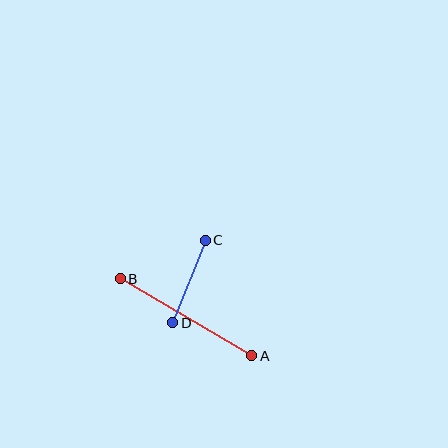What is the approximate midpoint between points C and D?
The midpoint is at approximately (189, 281) pixels.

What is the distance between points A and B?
The distance is approximately 153 pixels.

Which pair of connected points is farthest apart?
Points A and B are farthest apart.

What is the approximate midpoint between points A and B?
The midpoint is at approximately (186, 317) pixels.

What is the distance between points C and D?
The distance is approximately 89 pixels.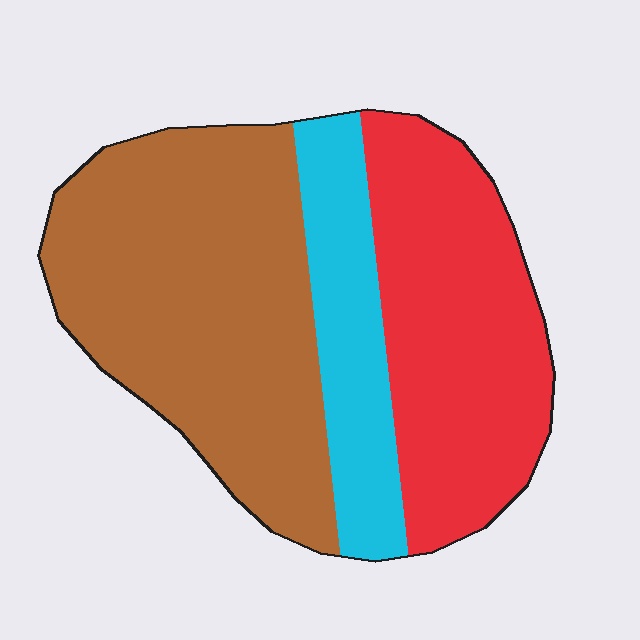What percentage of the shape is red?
Red covers 34% of the shape.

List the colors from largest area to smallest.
From largest to smallest: brown, red, cyan.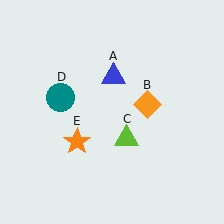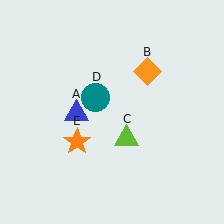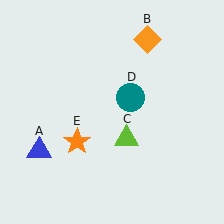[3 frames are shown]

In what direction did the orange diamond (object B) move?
The orange diamond (object B) moved up.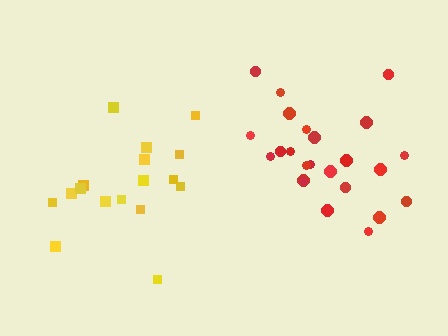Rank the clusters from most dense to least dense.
red, yellow.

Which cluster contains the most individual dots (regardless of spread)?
Red (24).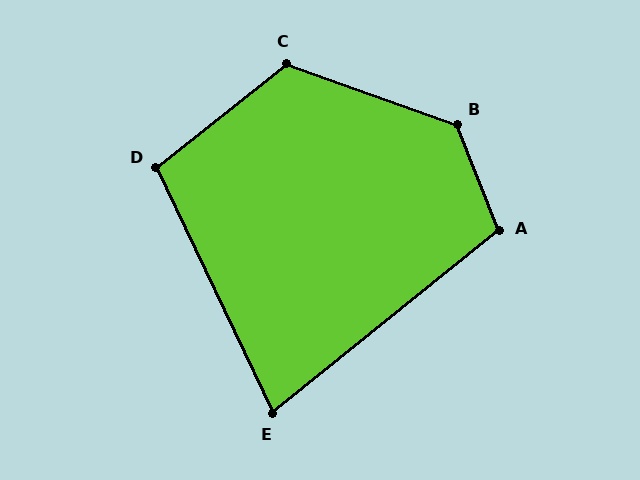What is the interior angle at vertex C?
Approximately 122 degrees (obtuse).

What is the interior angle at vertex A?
Approximately 107 degrees (obtuse).